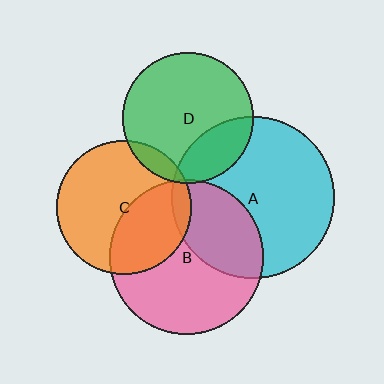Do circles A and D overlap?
Yes.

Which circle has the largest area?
Circle A (cyan).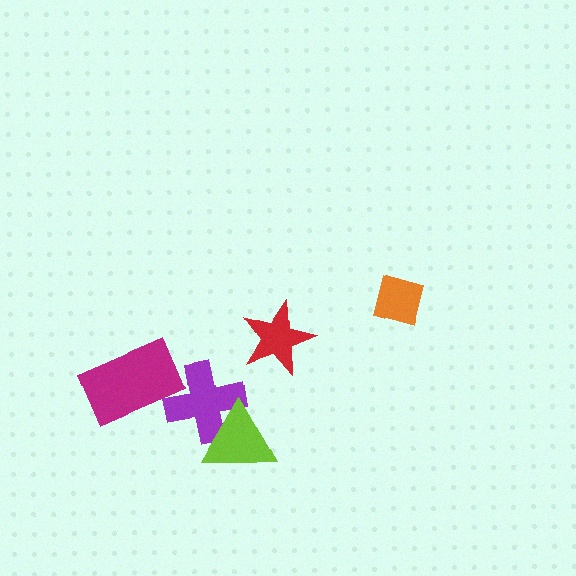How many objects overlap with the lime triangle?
1 object overlaps with the lime triangle.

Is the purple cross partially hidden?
Yes, it is partially covered by another shape.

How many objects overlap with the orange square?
0 objects overlap with the orange square.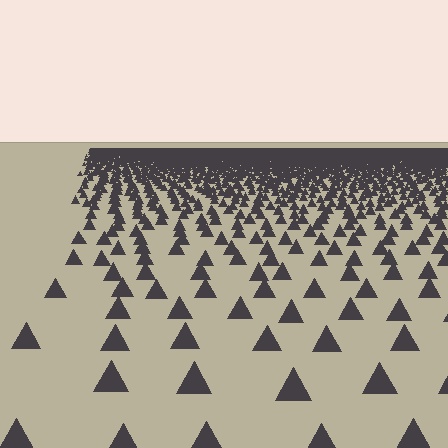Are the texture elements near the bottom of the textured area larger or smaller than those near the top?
Larger. Near the bottom, elements are closer to the viewer and appear at a bigger on-screen size.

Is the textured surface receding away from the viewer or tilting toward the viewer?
The surface is receding away from the viewer. Texture elements get smaller and denser toward the top.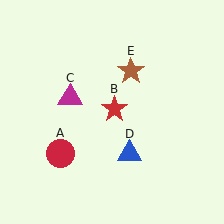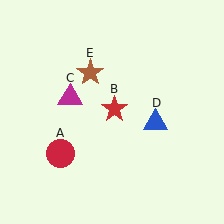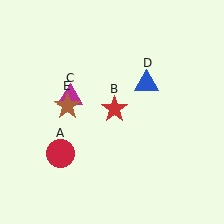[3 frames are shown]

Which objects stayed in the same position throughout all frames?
Red circle (object A) and red star (object B) and magenta triangle (object C) remained stationary.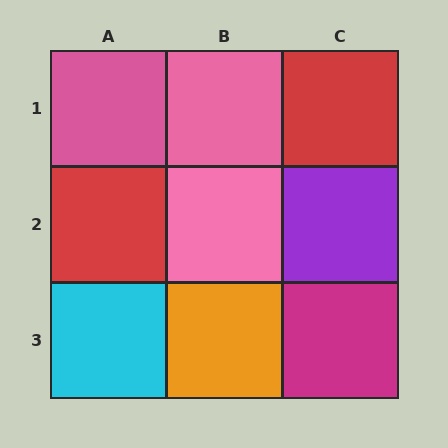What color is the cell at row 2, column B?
Pink.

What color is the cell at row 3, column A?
Cyan.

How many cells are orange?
1 cell is orange.